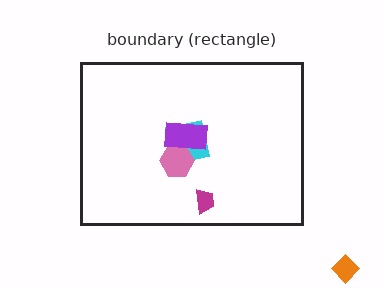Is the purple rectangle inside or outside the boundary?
Inside.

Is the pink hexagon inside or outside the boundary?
Inside.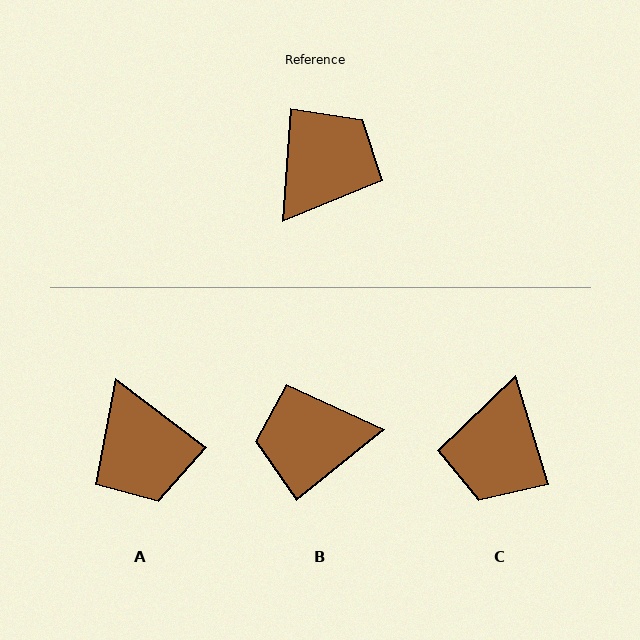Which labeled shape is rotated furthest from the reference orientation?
C, about 159 degrees away.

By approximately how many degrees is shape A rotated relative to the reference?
Approximately 123 degrees clockwise.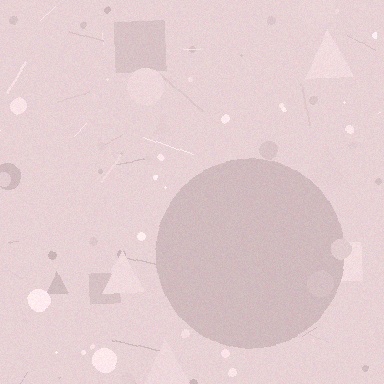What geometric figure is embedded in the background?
A circle is embedded in the background.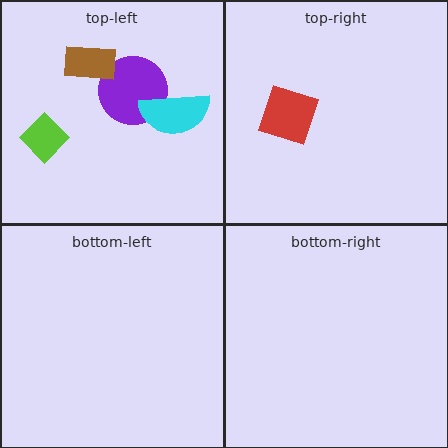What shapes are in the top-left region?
The purple circle, the cyan semicircle, the brown rectangle, the lime diamond.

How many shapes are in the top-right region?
1.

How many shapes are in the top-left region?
4.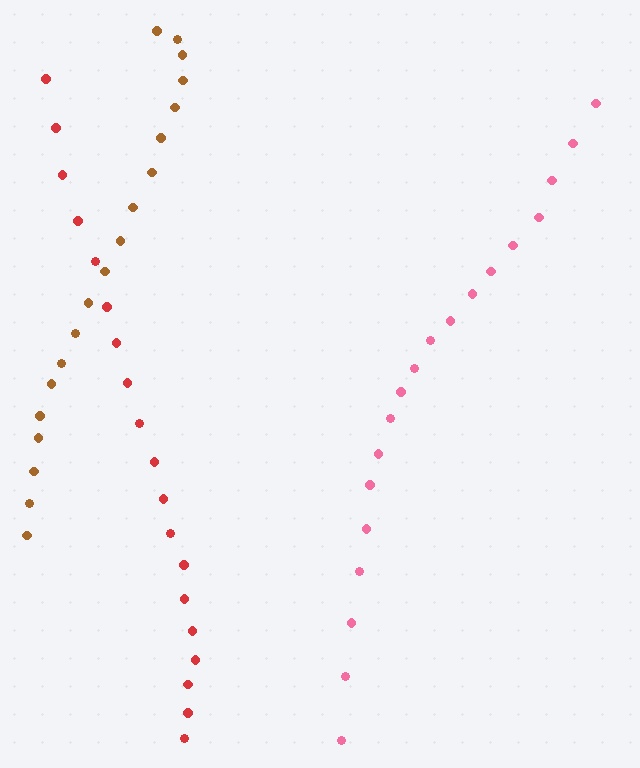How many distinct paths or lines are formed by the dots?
There are 3 distinct paths.